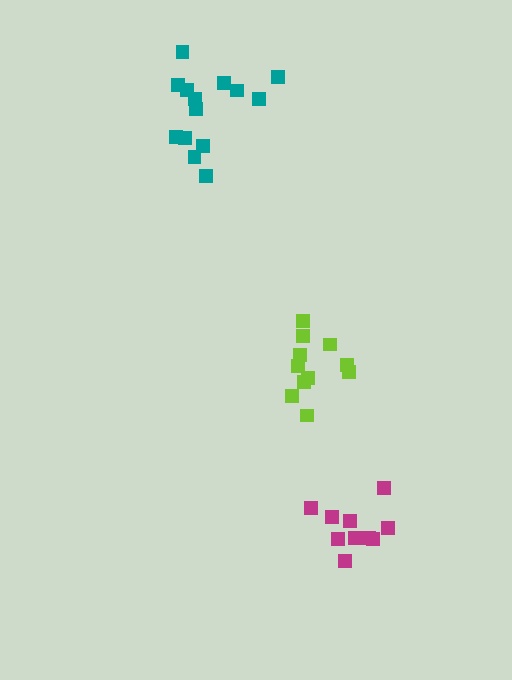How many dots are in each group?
Group 1: 10 dots, Group 2: 14 dots, Group 3: 11 dots (35 total).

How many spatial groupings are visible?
There are 3 spatial groupings.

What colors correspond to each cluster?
The clusters are colored: magenta, teal, lime.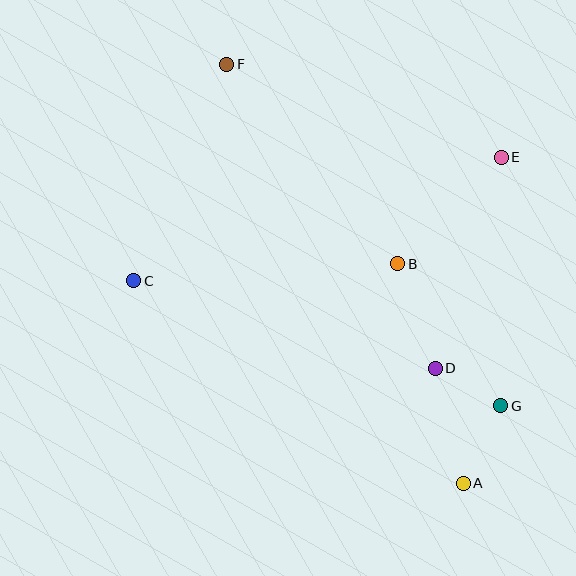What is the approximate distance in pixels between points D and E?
The distance between D and E is approximately 221 pixels.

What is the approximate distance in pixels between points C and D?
The distance between C and D is approximately 314 pixels.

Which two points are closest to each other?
Points D and G are closest to each other.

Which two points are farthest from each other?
Points A and F are farthest from each other.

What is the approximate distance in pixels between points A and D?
The distance between A and D is approximately 118 pixels.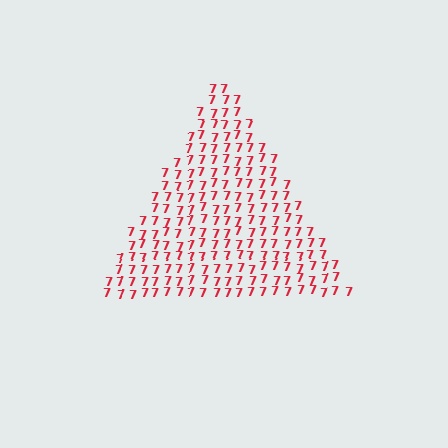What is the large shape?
The large shape is a triangle.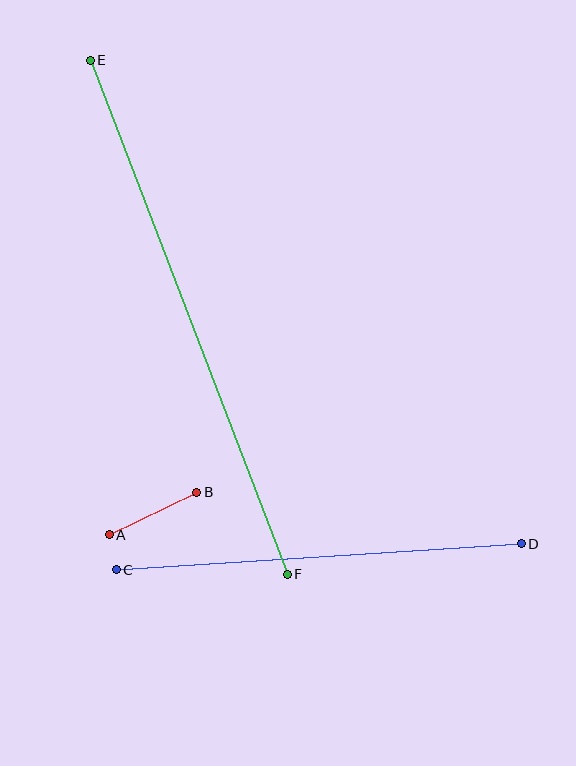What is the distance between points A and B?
The distance is approximately 98 pixels.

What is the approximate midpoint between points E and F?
The midpoint is at approximately (189, 317) pixels.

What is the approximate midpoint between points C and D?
The midpoint is at approximately (319, 557) pixels.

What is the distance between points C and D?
The distance is approximately 406 pixels.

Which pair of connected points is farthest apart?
Points E and F are farthest apart.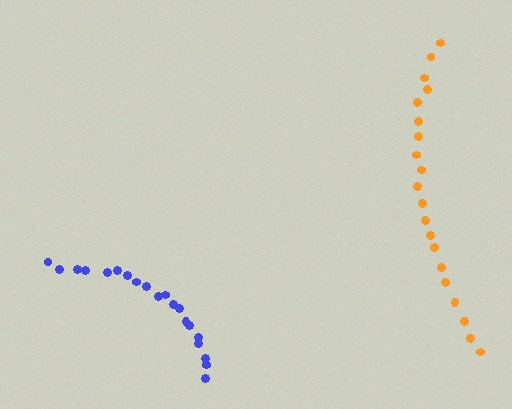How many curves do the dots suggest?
There are 2 distinct paths.